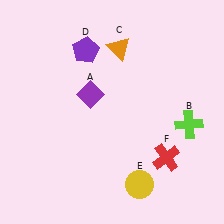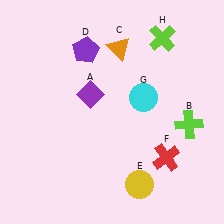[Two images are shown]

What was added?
A cyan circle (G), a lime cross (H) were added in Image 2.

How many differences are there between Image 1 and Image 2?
There are 2 differences between the two images.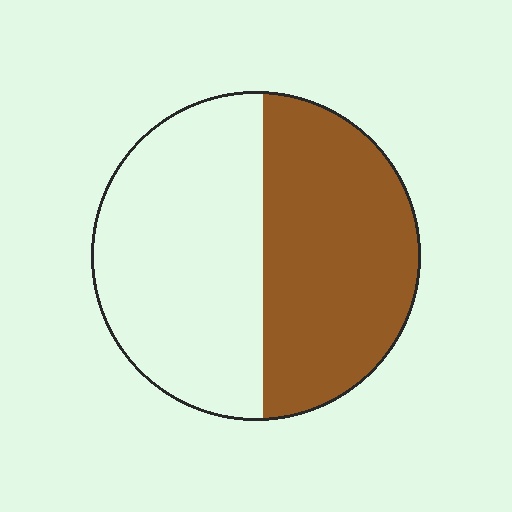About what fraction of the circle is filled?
About one half (1/2).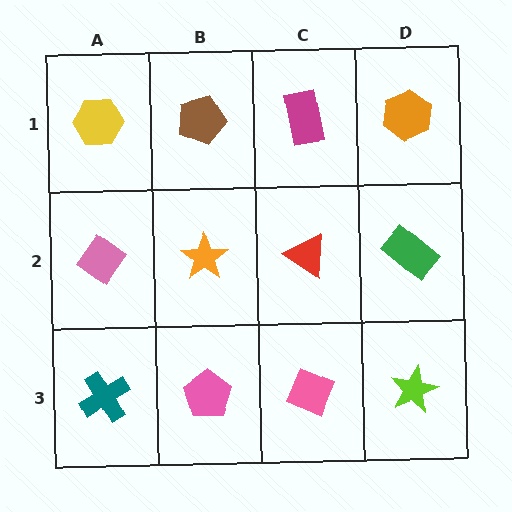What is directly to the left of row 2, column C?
An orange star.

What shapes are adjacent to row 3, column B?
An orange star (row 2, column B), a teal cross (row 3, column A), a pink diamond (row 3, column C).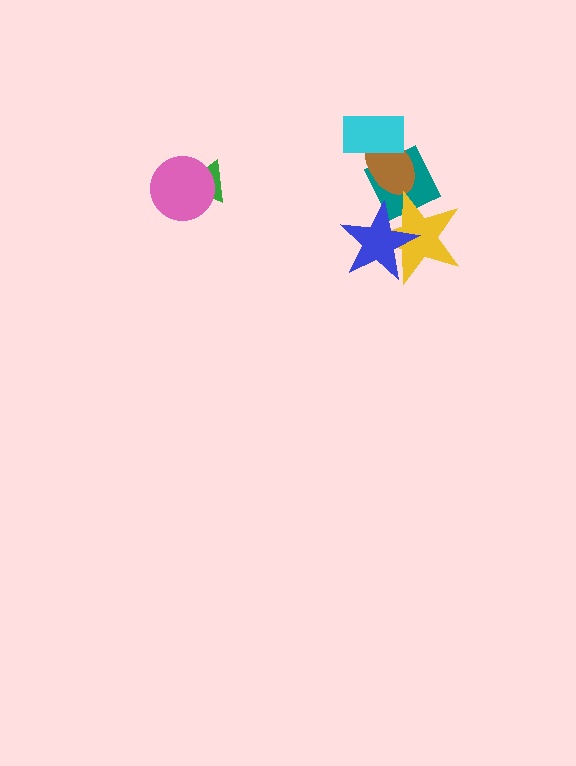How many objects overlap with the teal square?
2 objects overlap with the teal square.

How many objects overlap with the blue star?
1 object overlaps with the blue star.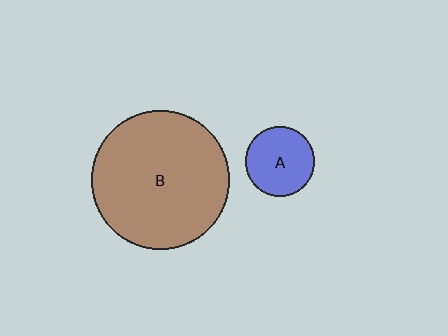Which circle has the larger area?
Circle B (brown).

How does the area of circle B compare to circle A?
Approximately 4.0 times.